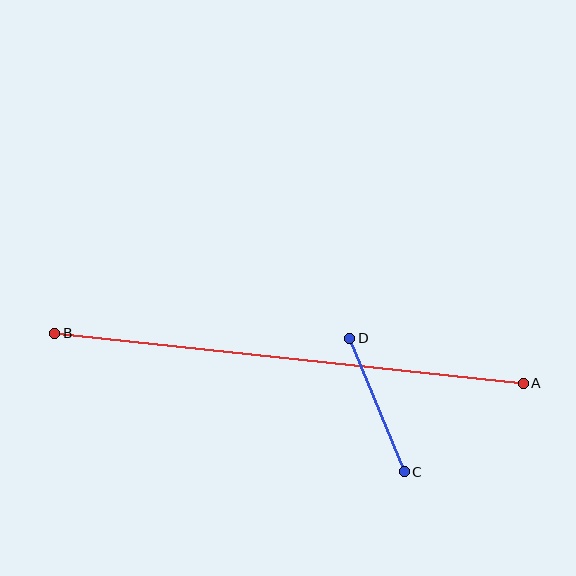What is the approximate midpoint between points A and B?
The midpoint is at approximately (289, 358) pixels.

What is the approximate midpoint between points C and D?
The midpoint is at approximately (377, 405) pixels.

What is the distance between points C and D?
The distance is approximately 145 pixels.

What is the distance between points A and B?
The distance is approximately 471 pixels.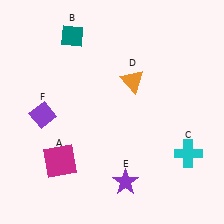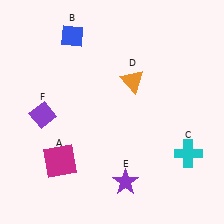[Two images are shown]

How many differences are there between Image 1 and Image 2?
There is 1 difference between the two images.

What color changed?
The diamond (B) changed from teal in Image 1 to blue in Image 2.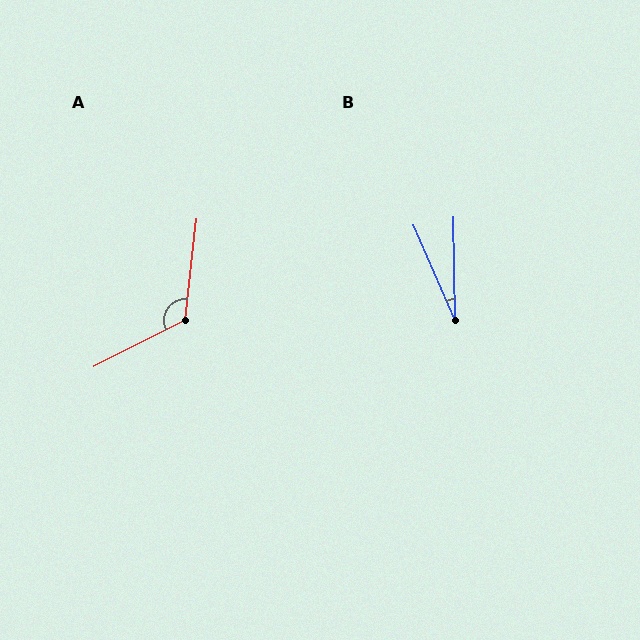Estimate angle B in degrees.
Approximately 23 degrees.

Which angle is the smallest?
B, at approximately 23 degrees.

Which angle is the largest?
A, at approximately 123 degrees.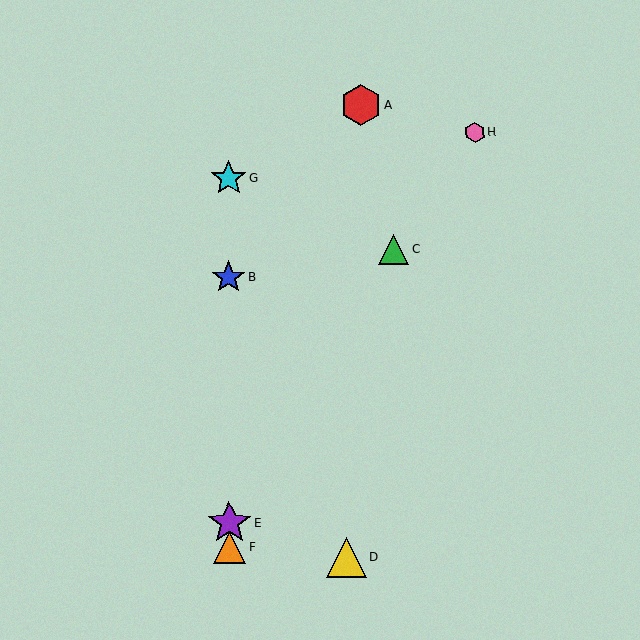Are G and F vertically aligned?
Yes, both are at x≈228.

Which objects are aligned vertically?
Objects B, E, F, G are aligned vertically.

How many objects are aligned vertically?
4 objects (B, E, F, G) are aligned vertically.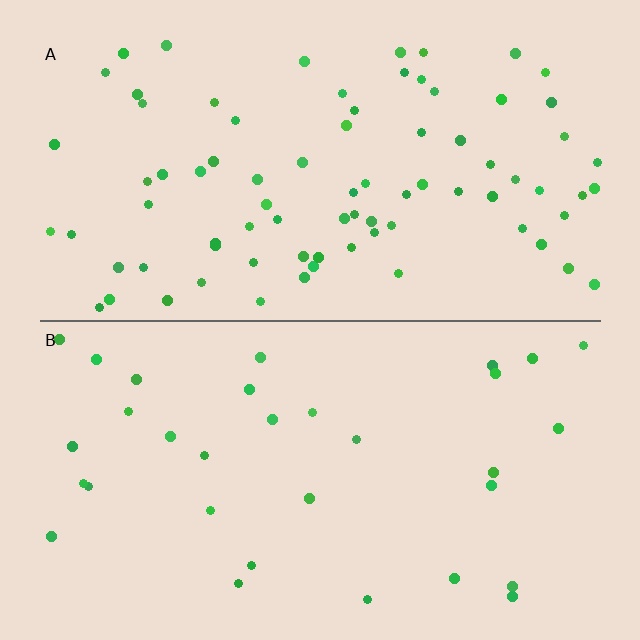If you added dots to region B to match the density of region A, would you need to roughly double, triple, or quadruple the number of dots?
Approximately double.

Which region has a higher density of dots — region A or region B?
A (the top).